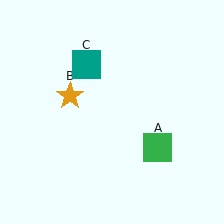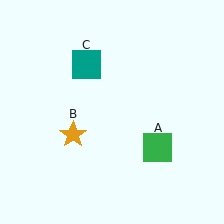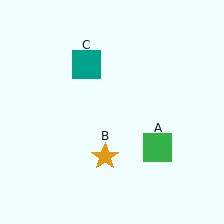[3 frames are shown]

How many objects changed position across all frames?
1 object changed position: orange star (object B).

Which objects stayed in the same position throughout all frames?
Green square (object A) and teal square (object C) remained stationary.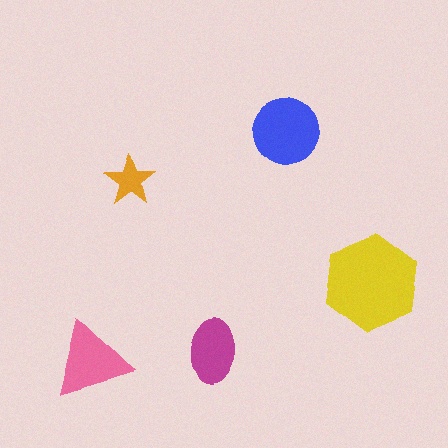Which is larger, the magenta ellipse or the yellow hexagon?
The yellow hexagon.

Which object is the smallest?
The orange star.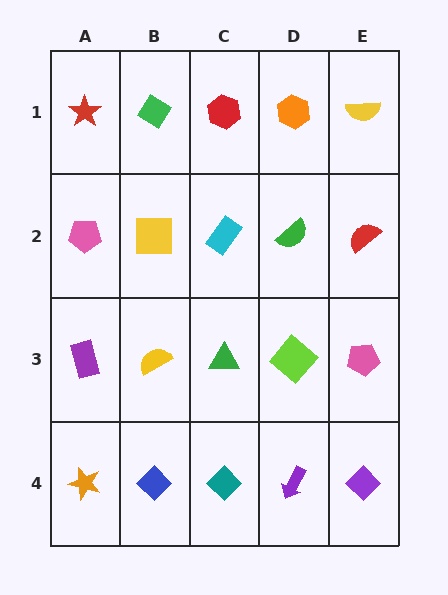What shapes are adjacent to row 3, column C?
A cyan rectangle (row 2, column C), a teal diamond (row 4, column C), a yellow semicircle (row 3, column B), a lime diamond (row 3, column D).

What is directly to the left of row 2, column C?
A yellow square.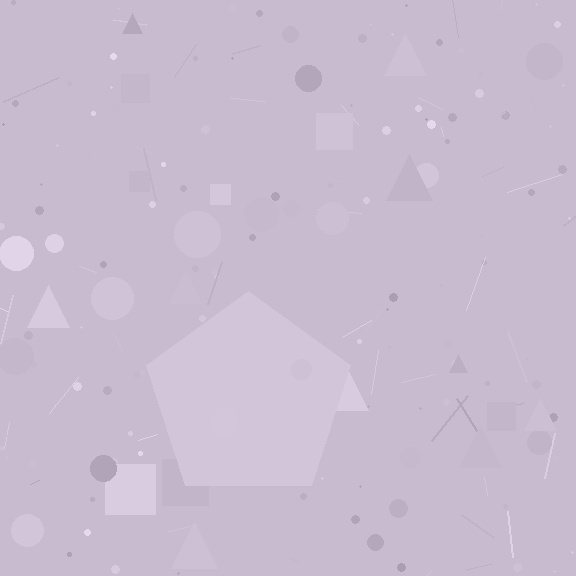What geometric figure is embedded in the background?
A pentagon is embedded in the background.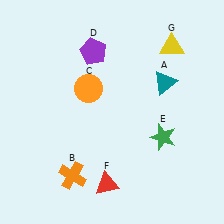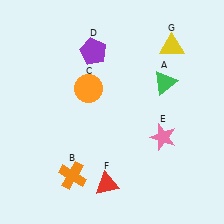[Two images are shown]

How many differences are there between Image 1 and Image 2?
There are 2 differences between the two images.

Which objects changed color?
A changed from teal to green. E changed from green to pink.